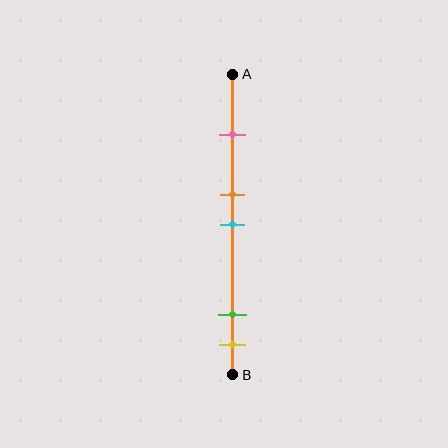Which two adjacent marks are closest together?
The orange and cyan marks are the closest adjacent pair.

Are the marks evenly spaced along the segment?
No, the marks are not evenly spaced.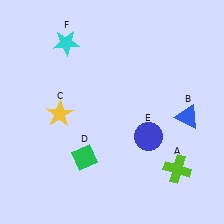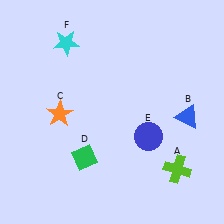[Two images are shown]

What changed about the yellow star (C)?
In Image 1, C is yellow. In Image 2, it changed to orange.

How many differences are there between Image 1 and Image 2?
There is 1 difference between the two images.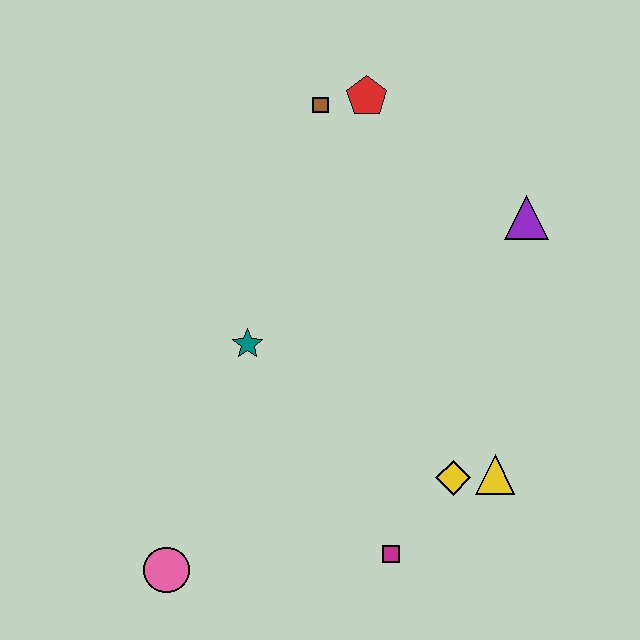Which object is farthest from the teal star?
The purple triangle is farthest from the teal star.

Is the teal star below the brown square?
Yes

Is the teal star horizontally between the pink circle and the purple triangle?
Yes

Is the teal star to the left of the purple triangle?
Yes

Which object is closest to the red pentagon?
The brown square is closest to the red pentagon.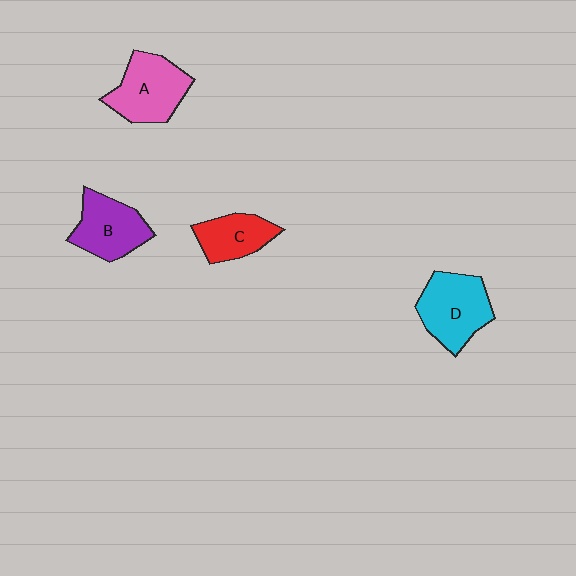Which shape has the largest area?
Shape D (cyan).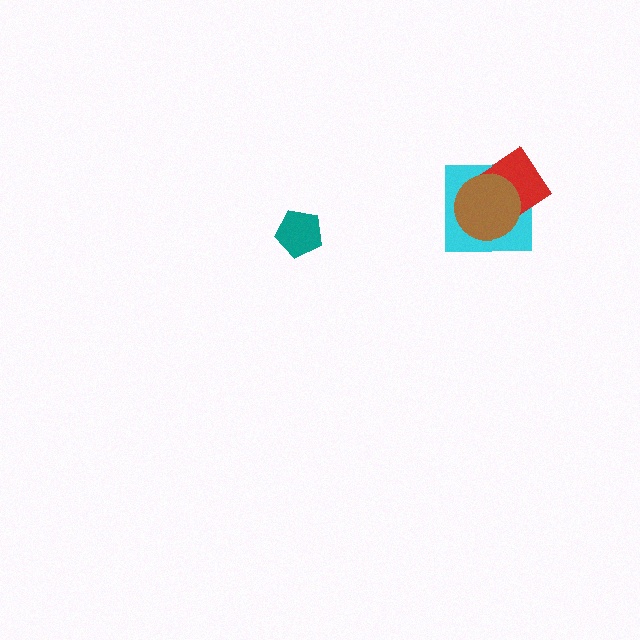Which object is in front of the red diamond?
The brown circle is in front of the red diamond.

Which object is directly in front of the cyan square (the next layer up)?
The red diamond is directly in front of the cyan square.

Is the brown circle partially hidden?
No, no other shape covers it.